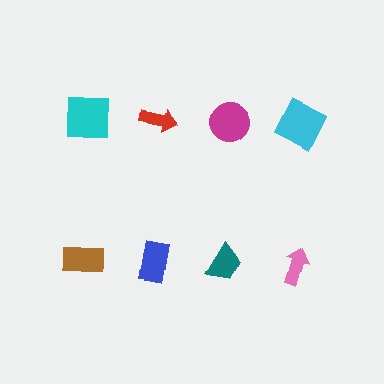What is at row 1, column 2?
A red arrow.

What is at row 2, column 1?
A brown rectangle.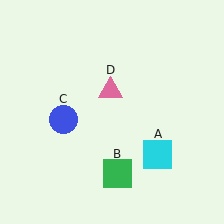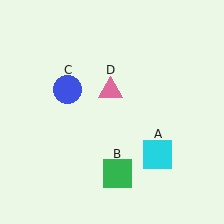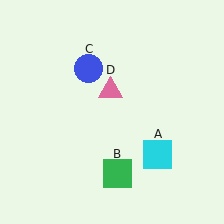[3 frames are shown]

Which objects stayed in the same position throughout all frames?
Cyan square (object A) and green square (object B) and pink triangle (object D) remained stationary.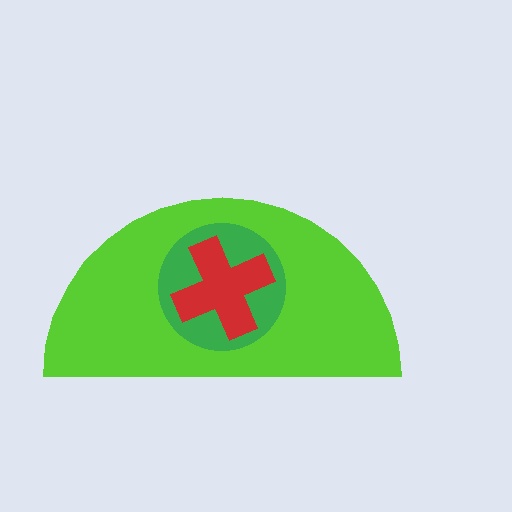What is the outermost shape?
The lime semicircle.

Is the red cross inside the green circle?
Yes.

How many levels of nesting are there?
3.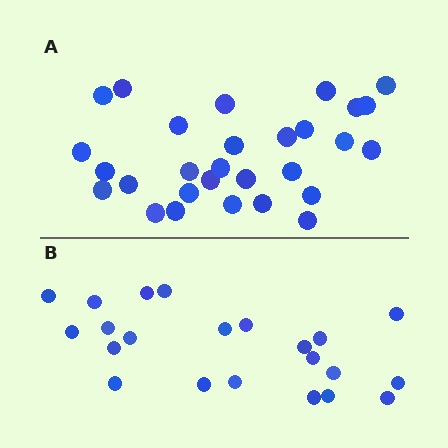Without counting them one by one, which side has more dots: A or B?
Region A (the top region) has more dots.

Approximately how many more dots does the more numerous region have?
Region A has roughly 8 or so more dots than region B.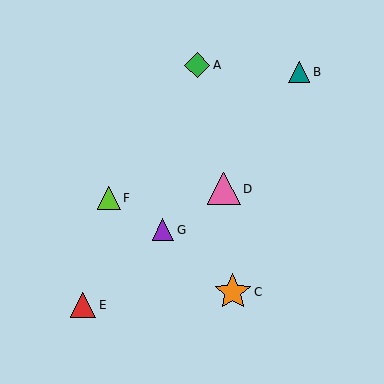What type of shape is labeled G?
Shape G is a purple triangle.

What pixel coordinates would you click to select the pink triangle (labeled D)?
Click at (224, 189) to select the pink triangle D.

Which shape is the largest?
The orange star (labeled C) is the largest.